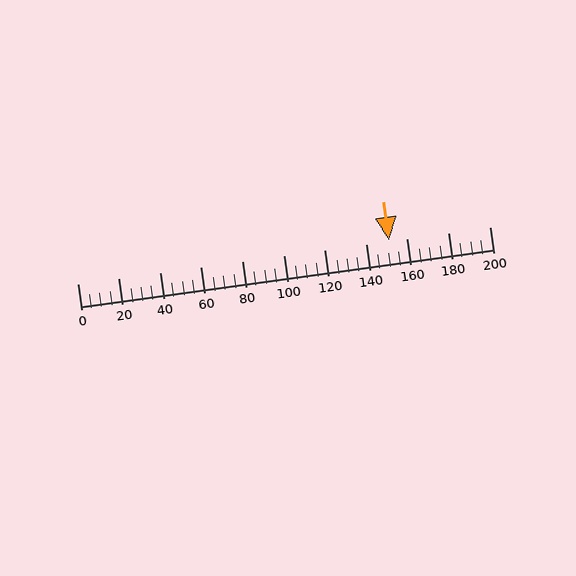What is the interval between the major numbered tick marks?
The major tick marks are spaced 20 units apart.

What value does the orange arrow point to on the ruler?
The orange arrow points to approximately 151.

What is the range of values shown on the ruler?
The ruler shows values from 0 to 200.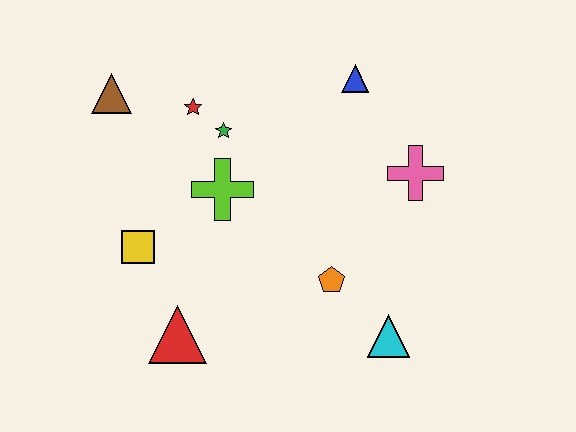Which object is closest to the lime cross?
The green star is closest to the lime cross.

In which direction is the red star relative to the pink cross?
The red star is to the left of the pink cross.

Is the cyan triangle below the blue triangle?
Yes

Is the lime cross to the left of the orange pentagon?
Yes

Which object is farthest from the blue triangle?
The red triangle is farthest from the blue triangle.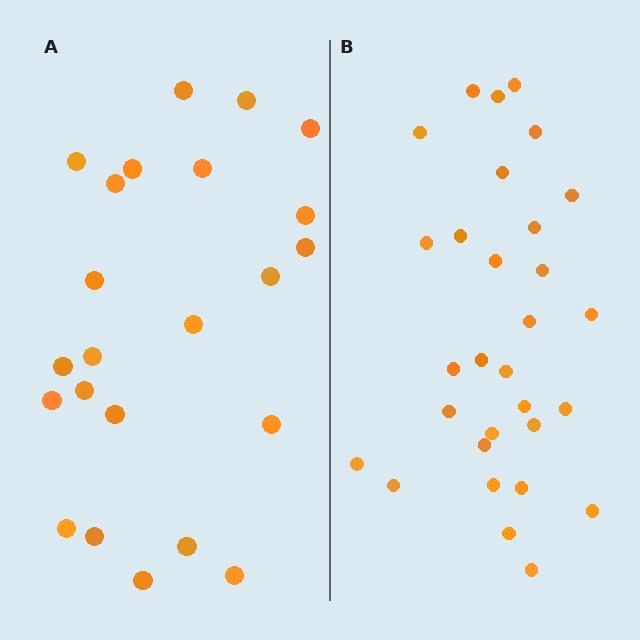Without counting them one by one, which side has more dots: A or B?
Region B (the right region) has more dots.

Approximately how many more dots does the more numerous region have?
Region B has roughly 8 or so more dots than region A.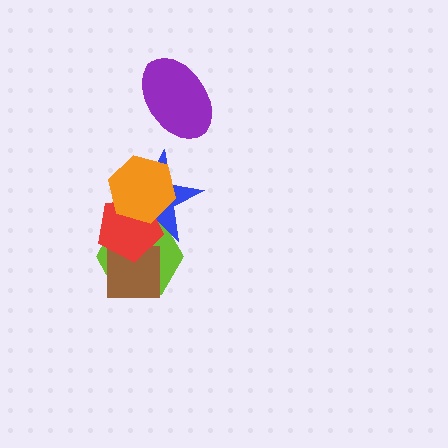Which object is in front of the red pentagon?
The orange hexagon is in front of the red pentagon.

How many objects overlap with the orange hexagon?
3 objects overlap with the orange hexagon.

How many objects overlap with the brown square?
2 objects overlap with the brown square.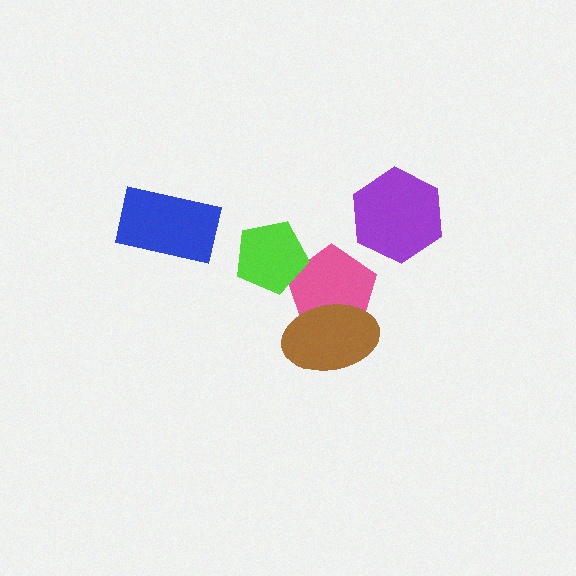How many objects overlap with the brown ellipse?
1 object overlaps with the brown ellipse.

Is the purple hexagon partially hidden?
No, no other shape covers it.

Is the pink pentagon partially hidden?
Yes, it is partially covered by another shape.